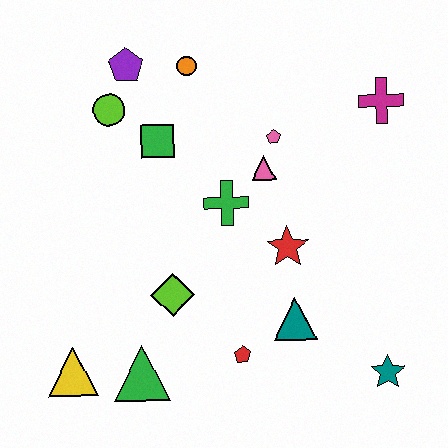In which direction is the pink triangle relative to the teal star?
The pink triangle is above the teal star.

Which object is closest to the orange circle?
The purple pentagon is closest to the orange circle.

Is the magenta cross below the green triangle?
No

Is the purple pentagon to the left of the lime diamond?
Yes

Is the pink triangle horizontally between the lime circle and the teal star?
Yes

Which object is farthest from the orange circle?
The teal star is farthest from the orange circle.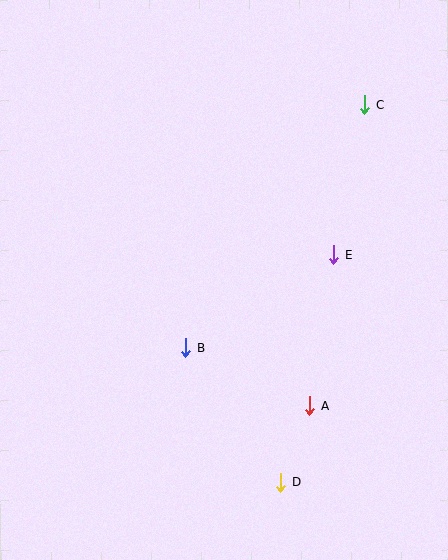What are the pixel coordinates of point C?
Point C is at (364, 105).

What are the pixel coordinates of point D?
Point D is at (281, 482).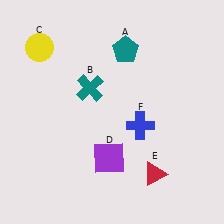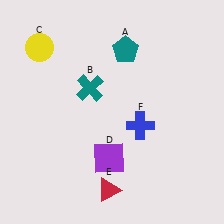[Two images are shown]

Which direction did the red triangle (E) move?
The red triangle (E) moved left.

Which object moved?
The red triangle (E) moved left.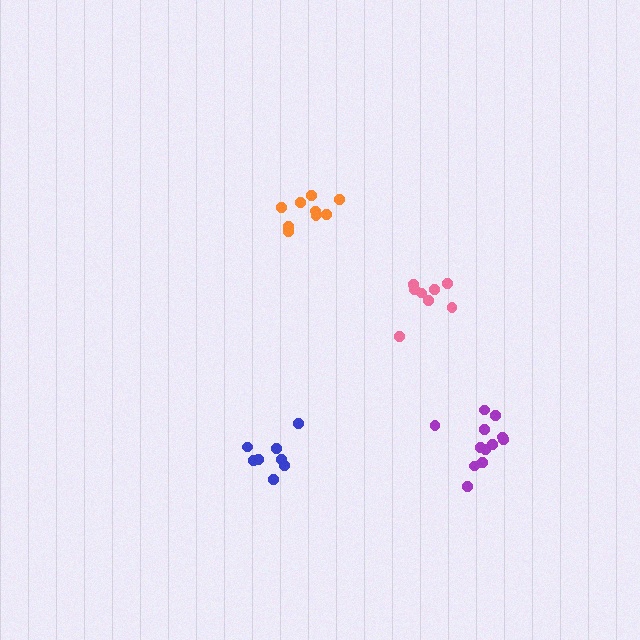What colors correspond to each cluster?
The clusters are colored: pink, purple, blue, orange.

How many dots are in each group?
Group 1: 8 dots, Group 2: 12 dots, Group 3: 8 dots, Group 4: 9 dots (37 total).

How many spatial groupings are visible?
There are 4 spatial groupings.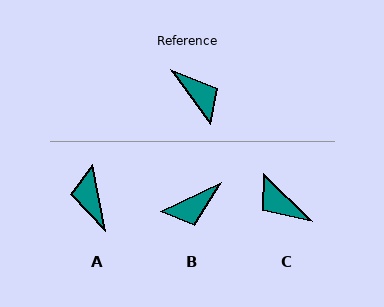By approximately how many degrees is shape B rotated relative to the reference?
Approximately 100 degrees clockwise.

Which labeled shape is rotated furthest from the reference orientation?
C, about 170 degrees away.